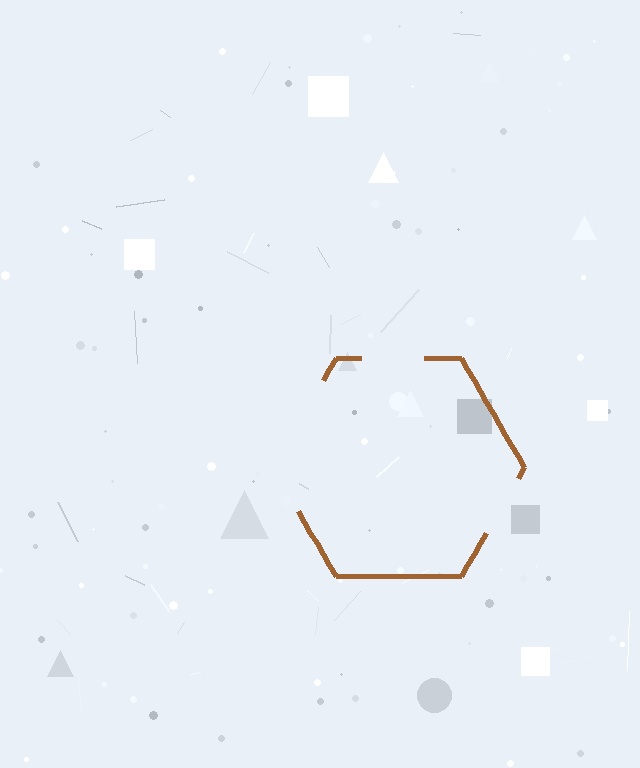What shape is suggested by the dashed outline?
The dashed outline suggests a hexagon.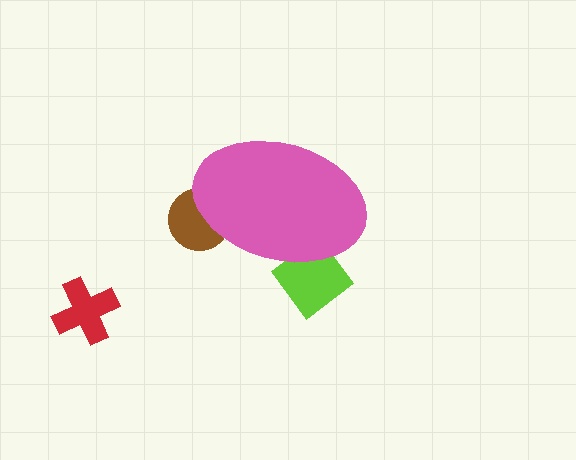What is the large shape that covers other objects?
A pink ellipse.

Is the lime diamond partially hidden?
Yes, the lime diamond is partially hidden behind the pink ellipse.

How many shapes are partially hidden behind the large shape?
2 shapes are partially hidden.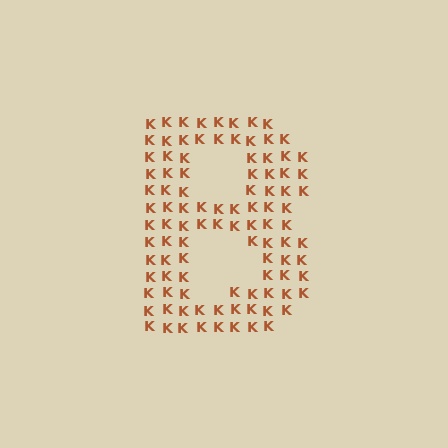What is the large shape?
The large shape is the letter B.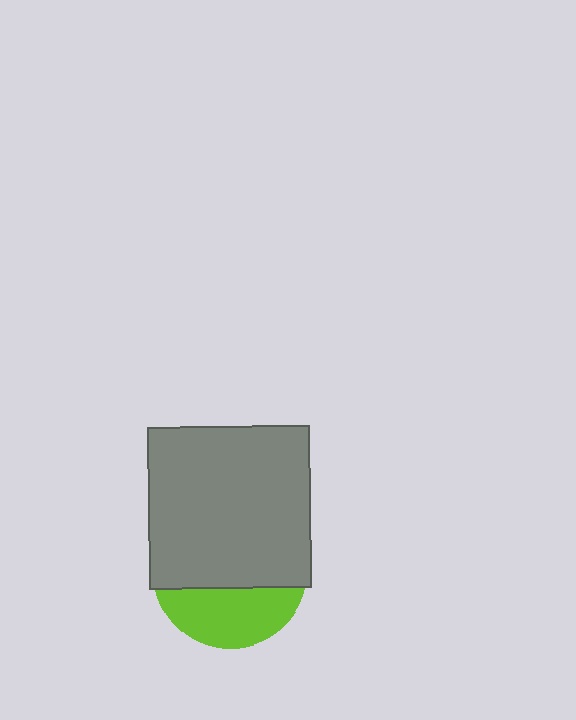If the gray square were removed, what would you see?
You would see the complete lime circle.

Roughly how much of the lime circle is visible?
A small part of it is visible (roughly 36%).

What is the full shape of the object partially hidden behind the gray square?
The partially hidden object is a lime circle.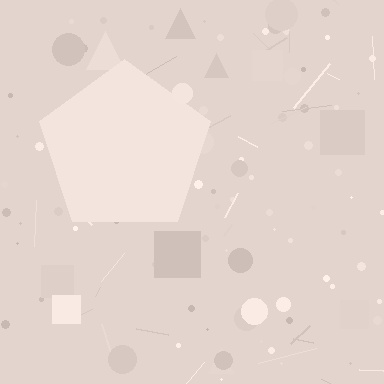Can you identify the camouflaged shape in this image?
The camouflaged shape is a pentagon.